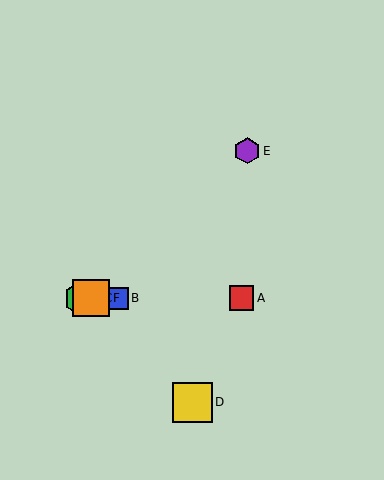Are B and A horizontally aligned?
Yes, both are at y≈298.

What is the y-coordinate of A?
Object A is at y≈298.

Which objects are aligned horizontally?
Objects A, B, C, F are aligned horizontally.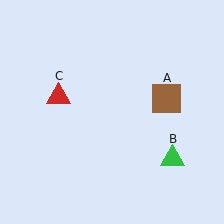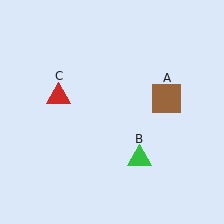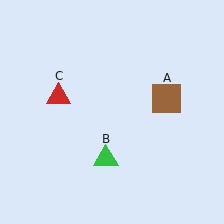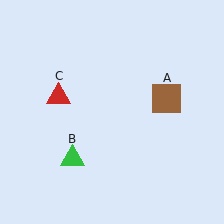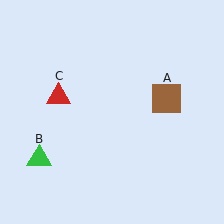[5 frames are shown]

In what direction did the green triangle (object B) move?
The green triangle (object B) moved left.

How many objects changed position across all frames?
1 object changed position: green triangle (object B).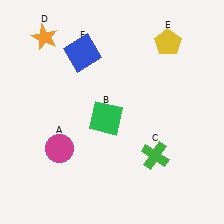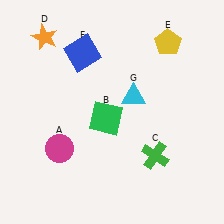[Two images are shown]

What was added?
A cyan triangle (G) was added in Image 2.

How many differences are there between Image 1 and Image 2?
There is 1 difference between the two images.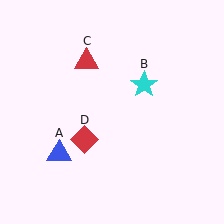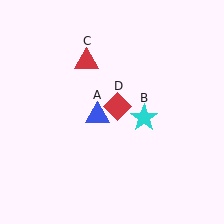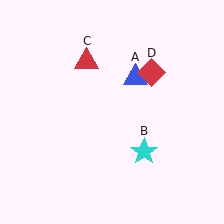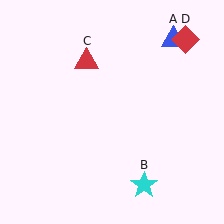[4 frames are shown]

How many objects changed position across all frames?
3 objects changed position: blue triangle (object A), cyan star (object B), red diamond (object D).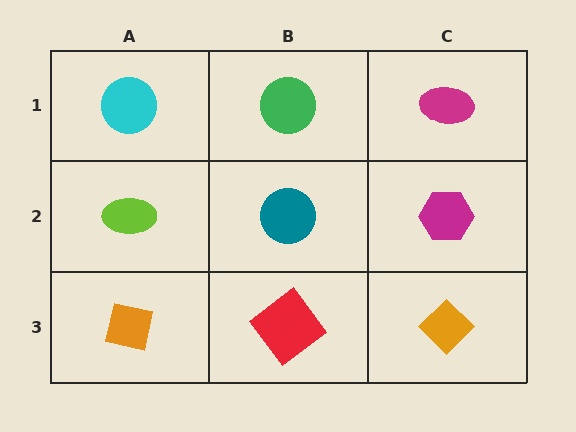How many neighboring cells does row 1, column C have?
2.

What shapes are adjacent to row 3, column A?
A lime ellipse (row 2, column A), a red diamond (row 3, column B).